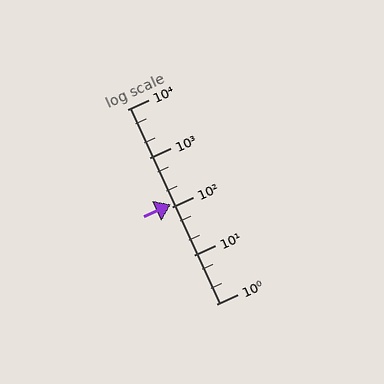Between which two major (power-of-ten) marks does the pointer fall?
The pointer is between 100 and 1000.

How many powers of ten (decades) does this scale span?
The scale spans 4 decades, from 1 to 10000.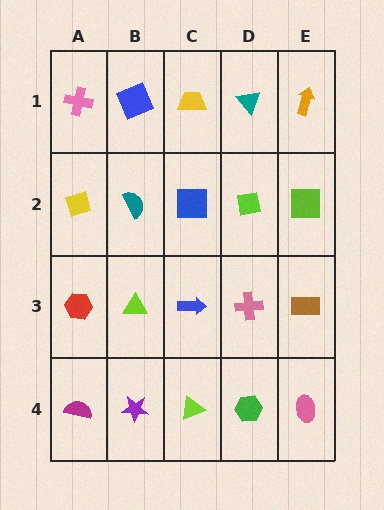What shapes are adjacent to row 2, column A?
A pink cross (row 1, column A), a red hexagon (row 3, column A), a teal semicircle (row 2, column B).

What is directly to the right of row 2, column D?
A lime square.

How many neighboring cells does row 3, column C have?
4.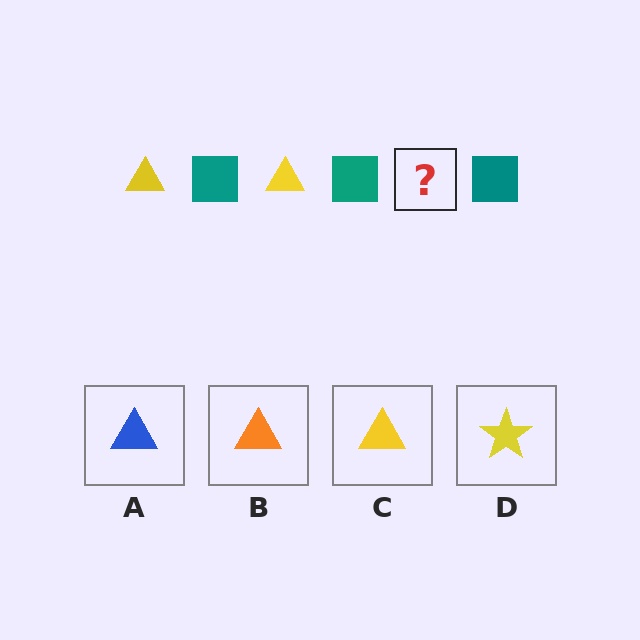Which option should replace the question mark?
Option C.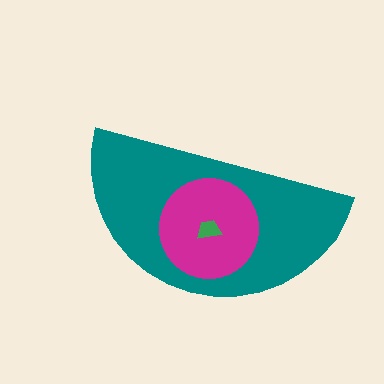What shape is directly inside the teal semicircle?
The magenta circle.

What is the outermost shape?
The teal semicircle.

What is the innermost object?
The green trapezoid.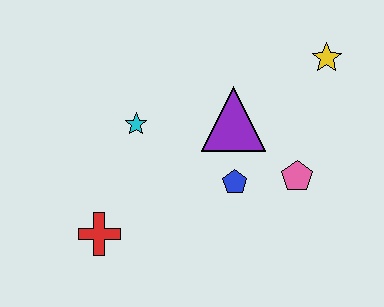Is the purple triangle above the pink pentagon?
Yes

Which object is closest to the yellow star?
The purple triangle is closest to the yellow star.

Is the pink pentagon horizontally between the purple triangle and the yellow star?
Yes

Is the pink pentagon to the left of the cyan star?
No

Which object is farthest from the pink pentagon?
The red cross is farthest from the pink pentagon.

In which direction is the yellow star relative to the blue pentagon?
The yellow star is above the blue pentagon.